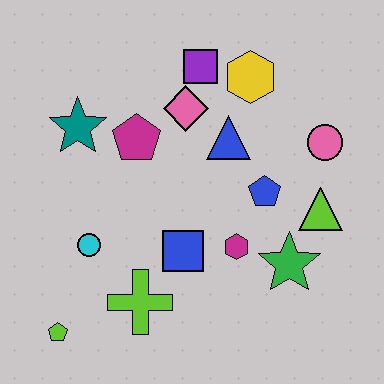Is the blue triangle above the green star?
Yes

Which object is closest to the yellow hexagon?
The purple square is closest to the yellow hexagon.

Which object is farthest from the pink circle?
The lime pentagon is farthest from the pink circle.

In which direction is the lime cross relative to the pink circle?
The lime cross is to the left of the pink circle.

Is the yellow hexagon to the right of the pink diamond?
Yes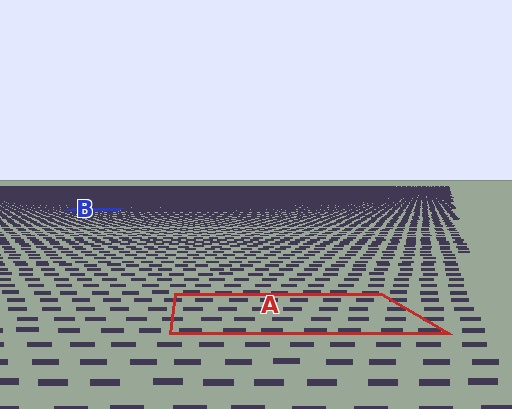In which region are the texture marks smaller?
The texture marks are smaller in region B, because it is farther away.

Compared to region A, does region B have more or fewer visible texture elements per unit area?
Region B has more texture elements per unit area — they are packed more densely because it is farther away.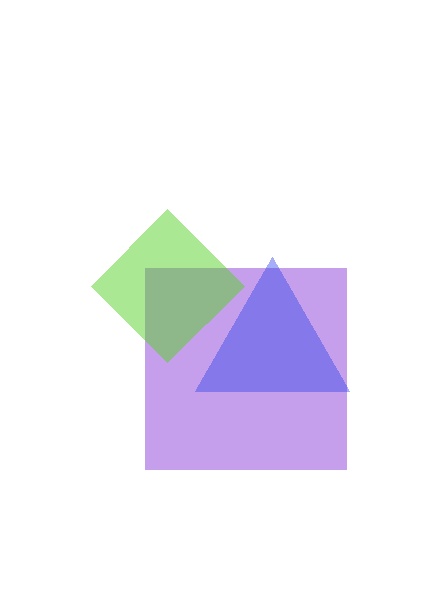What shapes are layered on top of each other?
The layered shapes are: a purple square, a blue triangle, a lime diamond.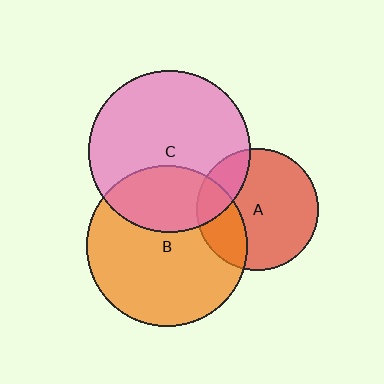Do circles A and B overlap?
Yes.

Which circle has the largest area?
Circle C (pink).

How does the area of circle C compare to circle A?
Approximately 1.7 times.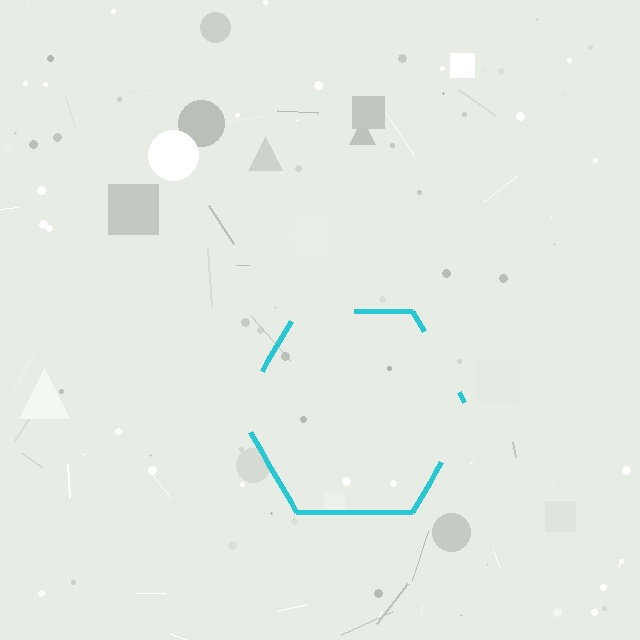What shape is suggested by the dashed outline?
The dashed outline suggests a hexagon.